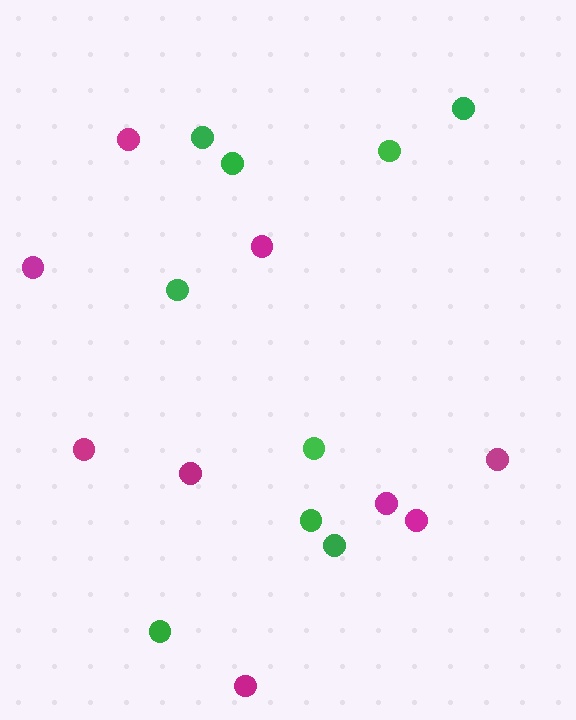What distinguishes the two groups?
There are 2 groups: one group of magenta circles (9) and one group of green circles (9).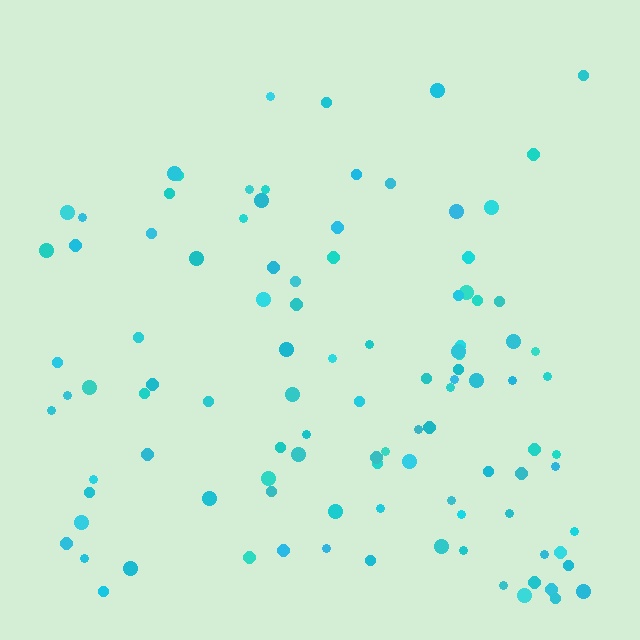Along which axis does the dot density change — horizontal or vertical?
Vertical.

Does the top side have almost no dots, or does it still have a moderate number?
Still a moderate number, just noticeably fewer than the bottom.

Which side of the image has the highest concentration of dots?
The bottom.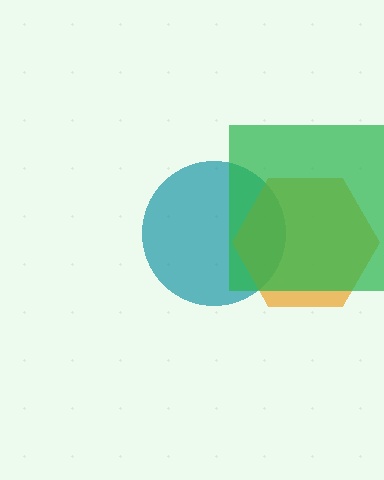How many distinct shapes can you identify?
There are 3 distinct shapes: a teal circle, an orange hexagon, a green square.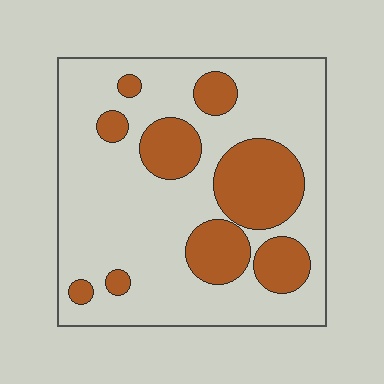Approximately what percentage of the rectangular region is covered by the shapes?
Approximately 25%.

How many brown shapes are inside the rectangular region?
9.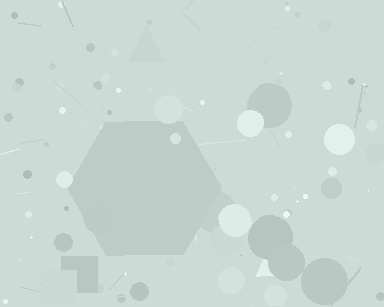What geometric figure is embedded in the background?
A hexagon is embedded in the background.